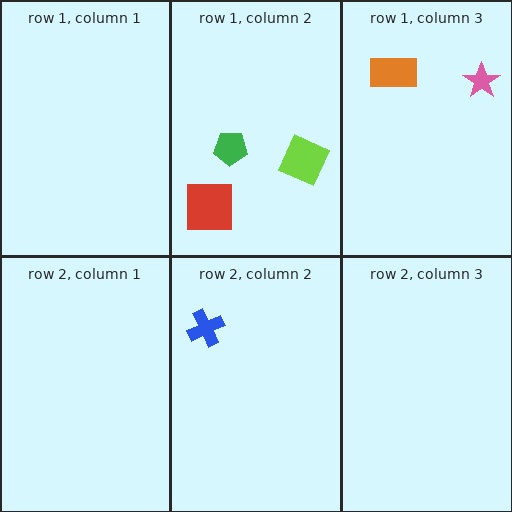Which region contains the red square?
The row 1, column 2 region.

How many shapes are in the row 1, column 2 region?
3.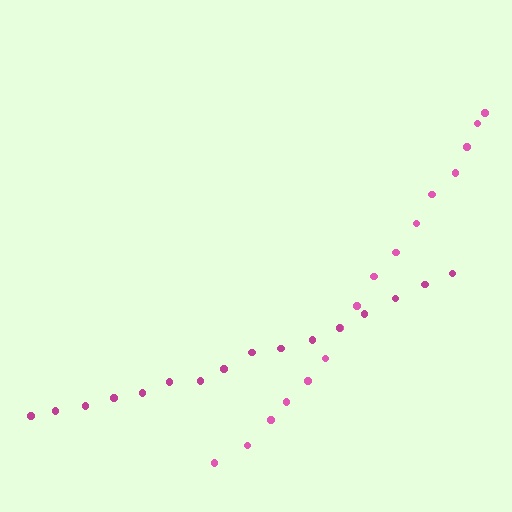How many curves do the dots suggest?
There are 2 distinct paths.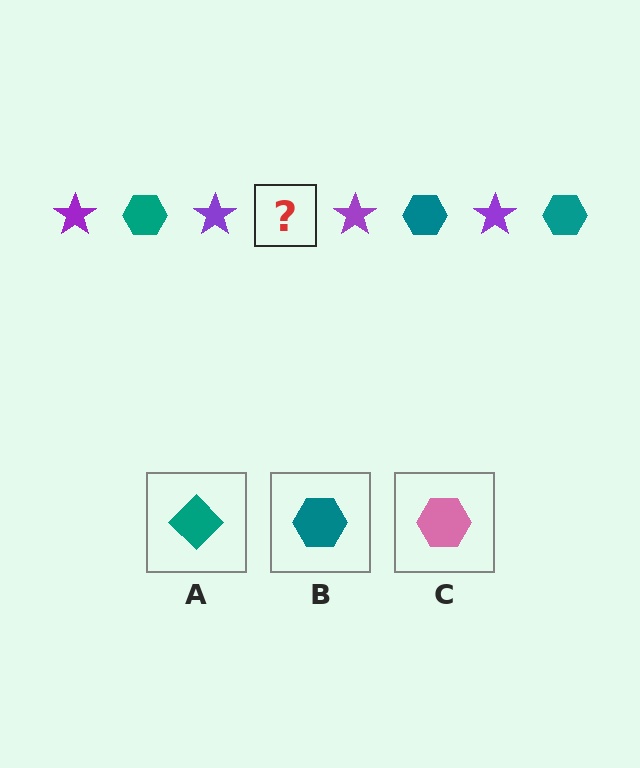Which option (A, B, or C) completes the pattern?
B.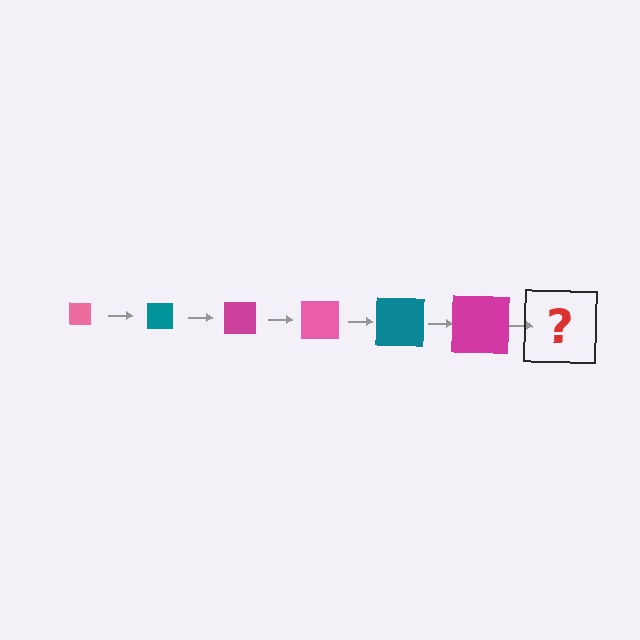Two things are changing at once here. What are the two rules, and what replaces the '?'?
The two rules are that the square grows larger each step and the color cycles through pink, teal, and magenta. The '?' should be a pink square, larger than the previous one.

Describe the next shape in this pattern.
It should be a pink square, larger than the previous one.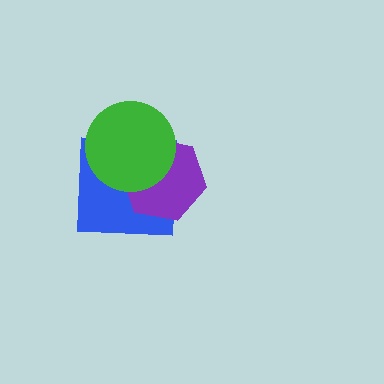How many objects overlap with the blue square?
2 objects overlap with the blue square.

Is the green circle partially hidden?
No, no other shape covers it.